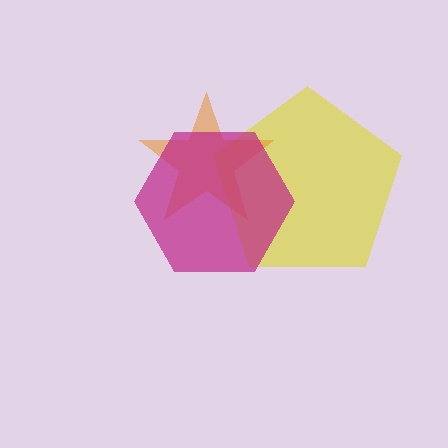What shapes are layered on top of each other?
The layered shapes are: a yellow pentagon, an orange star, a magenta hexagon.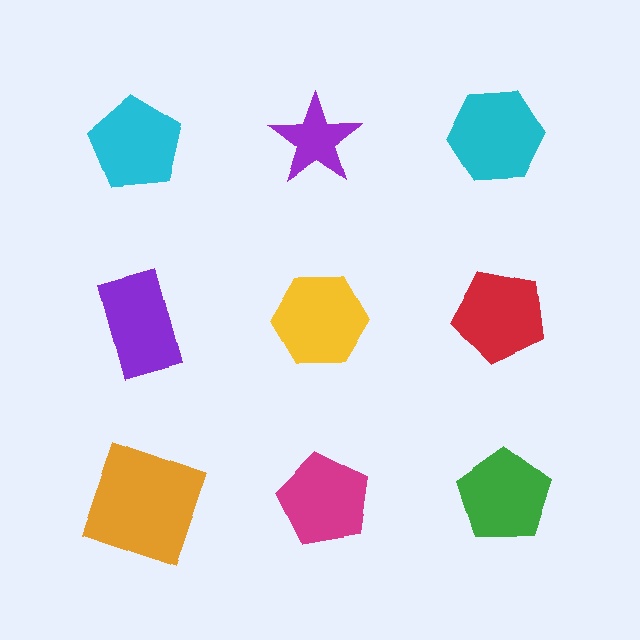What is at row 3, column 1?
An orange square.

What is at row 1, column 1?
A cyan pentagon.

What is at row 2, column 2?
A yellow hexagon.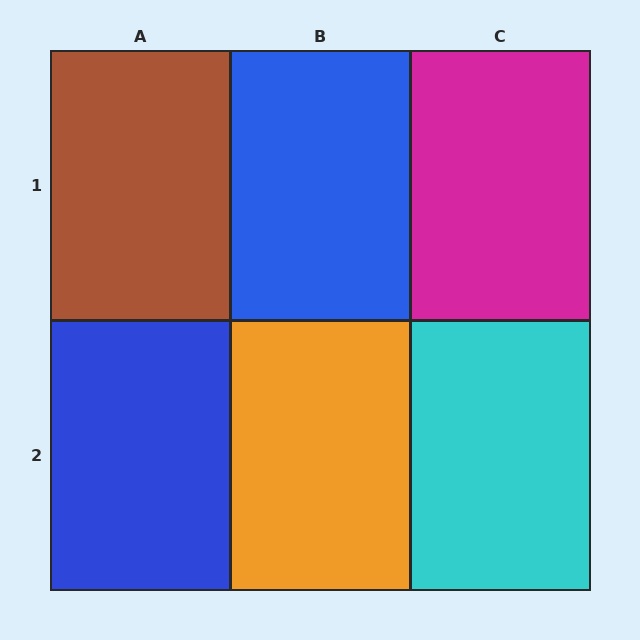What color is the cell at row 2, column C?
Cyan.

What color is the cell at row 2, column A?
Blue.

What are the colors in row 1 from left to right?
Brown, blue, magenta.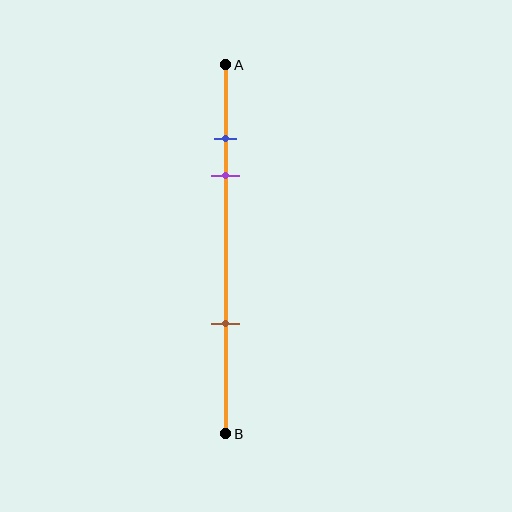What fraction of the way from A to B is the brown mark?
The brown mark is approximately 70% (0.7) of the way from A to B.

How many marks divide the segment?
There are 3 marks dividing the segment.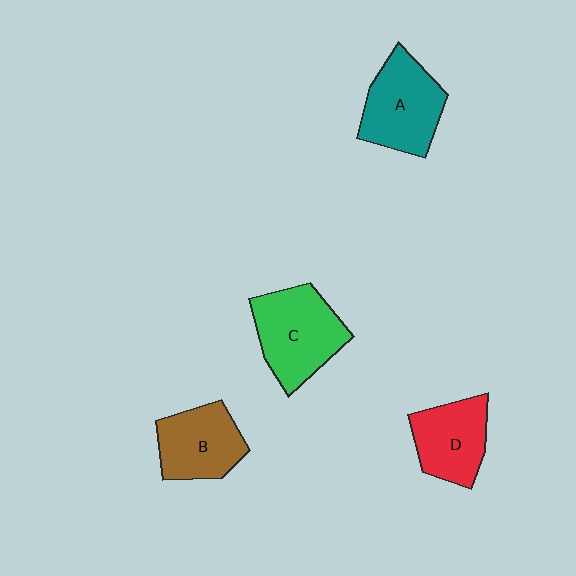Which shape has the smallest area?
Shape D (red).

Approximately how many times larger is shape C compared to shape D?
Approximately 1.3 times.